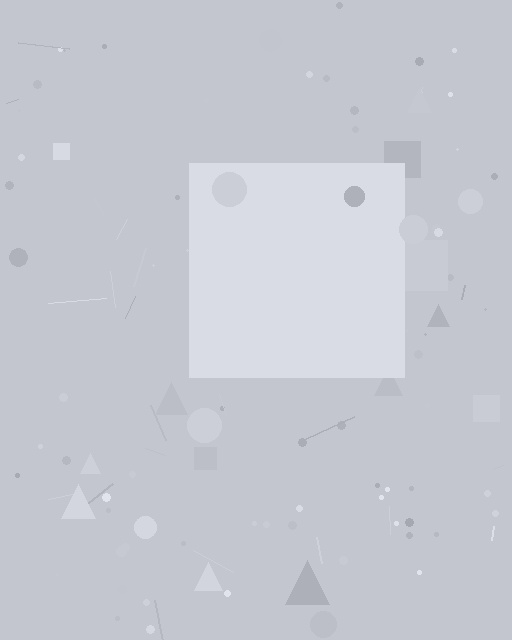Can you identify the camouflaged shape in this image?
The camouflaged shape is a square.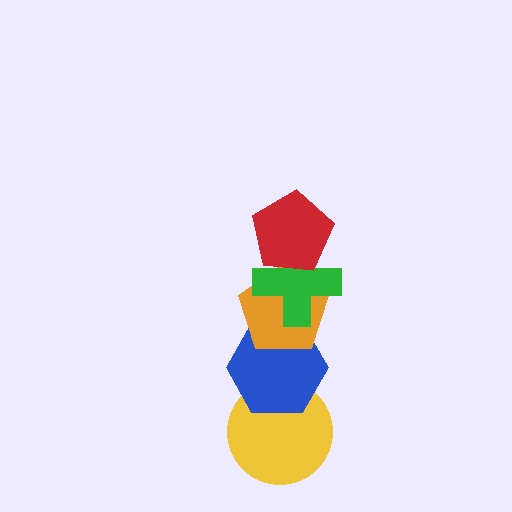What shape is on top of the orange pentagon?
The green cross is on top of the orange pentagon.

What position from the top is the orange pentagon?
The orange pentagon is 3rd from the top.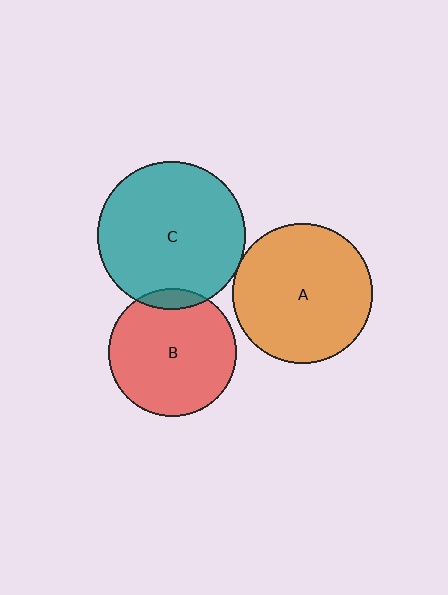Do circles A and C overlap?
Yes.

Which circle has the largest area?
Circle C (teal).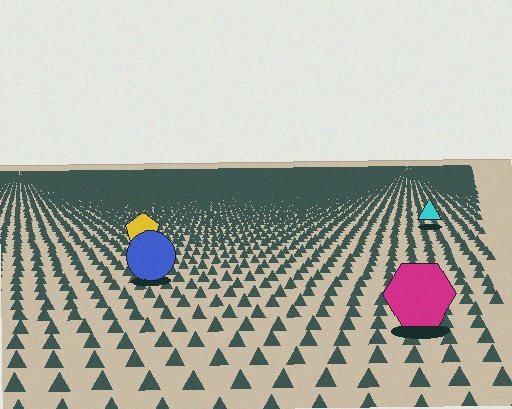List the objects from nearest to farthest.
From nearest to farthest: the magenta hexagon, the blue circle, the yellow pentagon, the cyan triangle.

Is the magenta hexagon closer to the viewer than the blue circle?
Yes. The magenta hexagon is closer — you can tell from the texture gradient: the ground texture is coarser near it.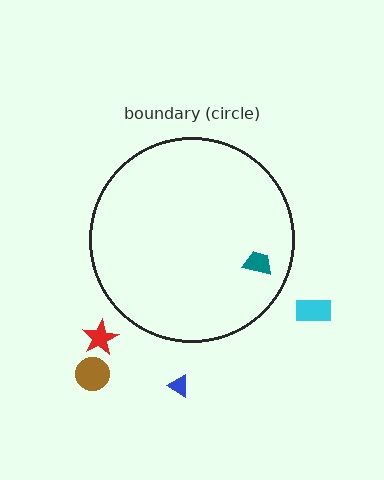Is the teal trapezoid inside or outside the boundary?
Inside.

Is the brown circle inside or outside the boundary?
Outside.